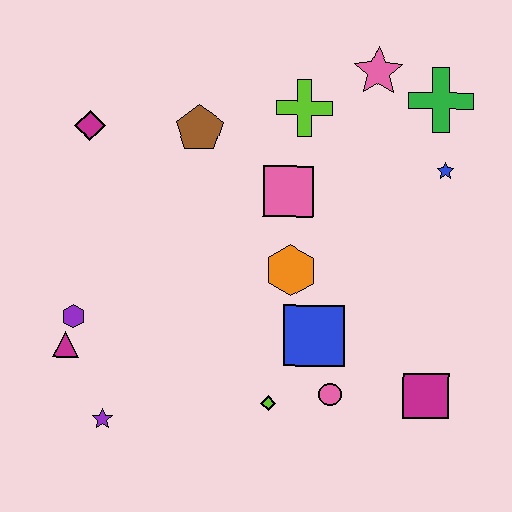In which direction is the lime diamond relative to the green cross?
The lime diamond is below the green cross.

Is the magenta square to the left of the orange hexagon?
No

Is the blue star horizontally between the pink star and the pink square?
No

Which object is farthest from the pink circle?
The magenta diamond is farthest from the pink circle.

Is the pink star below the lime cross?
No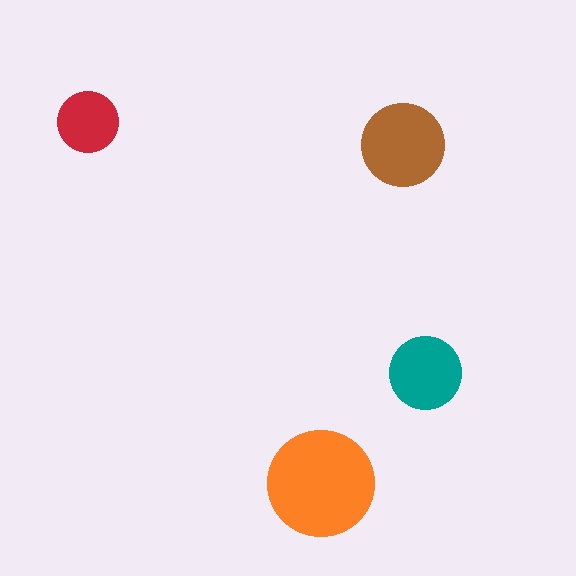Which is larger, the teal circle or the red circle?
The teal one.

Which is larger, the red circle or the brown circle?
The brown one.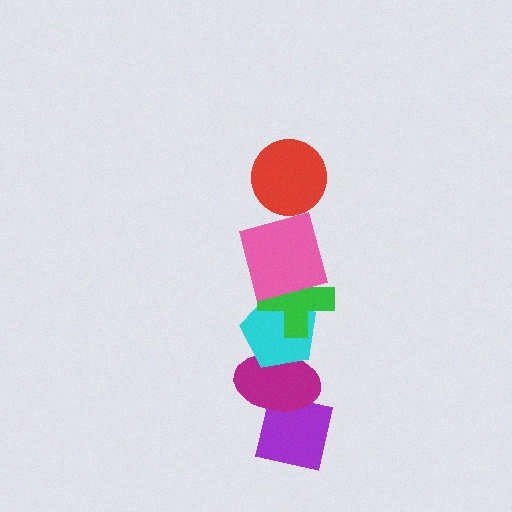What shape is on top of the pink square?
The red circle is on top of the pink square.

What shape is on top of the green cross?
The pink square is on top of the green cross.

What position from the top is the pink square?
The pink square is 2nd from the top.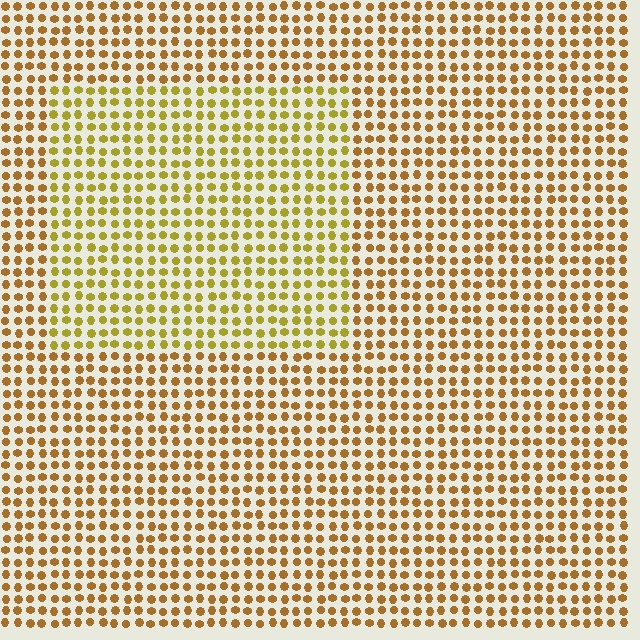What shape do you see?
I see a rectangle.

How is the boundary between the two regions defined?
The boundary is defined purely by a slight shift in hue (about 25 degrees). Spacing, size, and orientation are identical on both sides.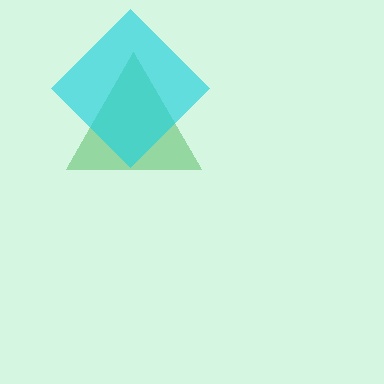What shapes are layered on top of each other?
The layered shapes are: a green triangle, a cyan diamond.